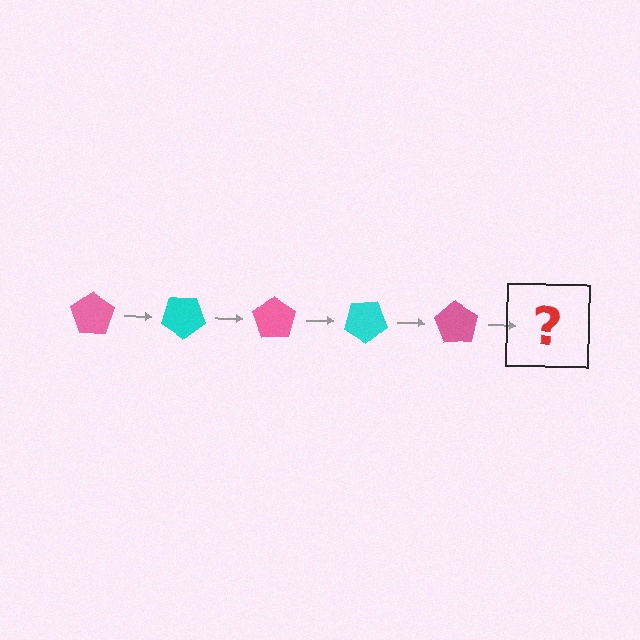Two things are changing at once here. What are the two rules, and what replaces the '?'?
The two rules are that it rotates 35 degrees each step and the color cycles through pink and cyan. The '?' should be a cyan pentagon, rotated 175 degrees from the start.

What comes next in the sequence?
The next element should be a cyan pentagon, rotated 175 degrees from the start.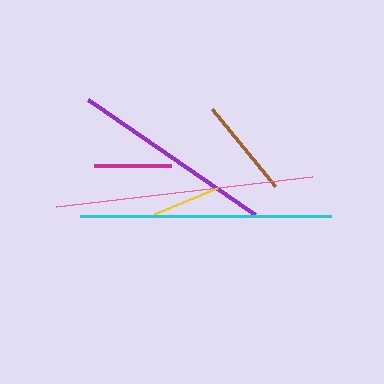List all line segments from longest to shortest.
From longest to shortest: pink, cyan, purple, brown, magenta, yellow.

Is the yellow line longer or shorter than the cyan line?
The cyan line is longer than the yellow line.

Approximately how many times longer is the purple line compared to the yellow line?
The purple line is approximately 3.0 times the length of the yellow line.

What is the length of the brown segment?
The brown segment is approximately 99 pixels long.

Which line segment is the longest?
The pink line is the longest at approximately 257 pixels.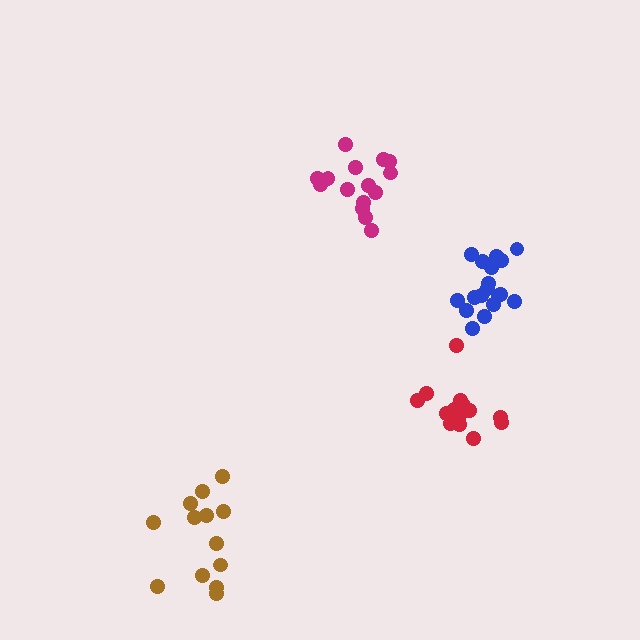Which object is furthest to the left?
The brown cluster is leftmost.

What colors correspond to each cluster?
The clusters are colored: blue, red, magenta, brown.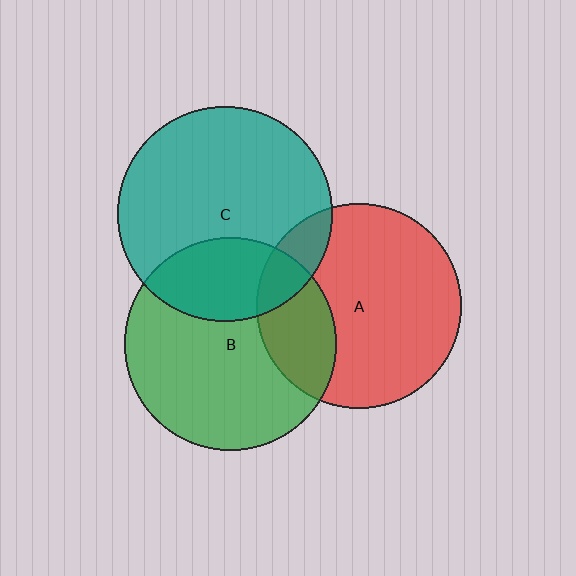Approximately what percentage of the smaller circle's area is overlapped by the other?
Approximately 30%.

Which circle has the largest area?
Circle C (teal).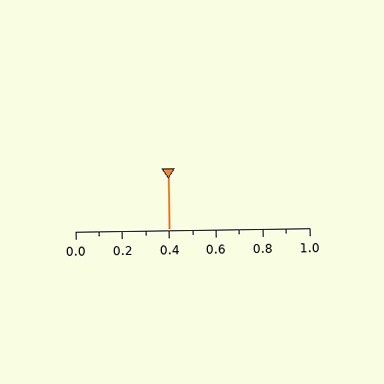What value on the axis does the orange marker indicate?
The marker indicates approximately 0.4.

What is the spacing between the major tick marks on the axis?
The major ticks are spaced 0.2 apart.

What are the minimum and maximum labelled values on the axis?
The axis runs from 0.0 to 1.0.